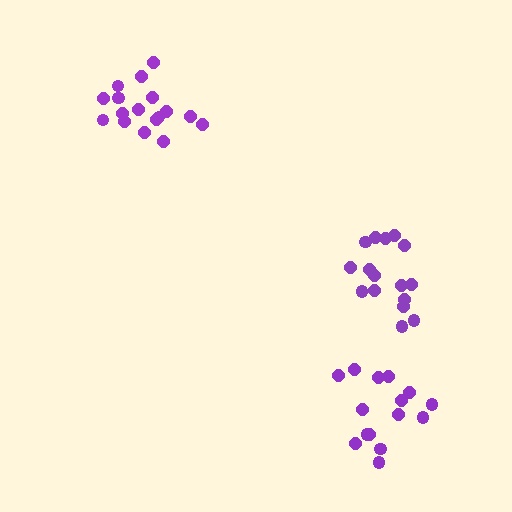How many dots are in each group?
Group 1: 16 dots, Group 2: 17 dots, Group 3: 15 dots (48 total).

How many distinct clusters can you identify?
There are 3 distinct clusters.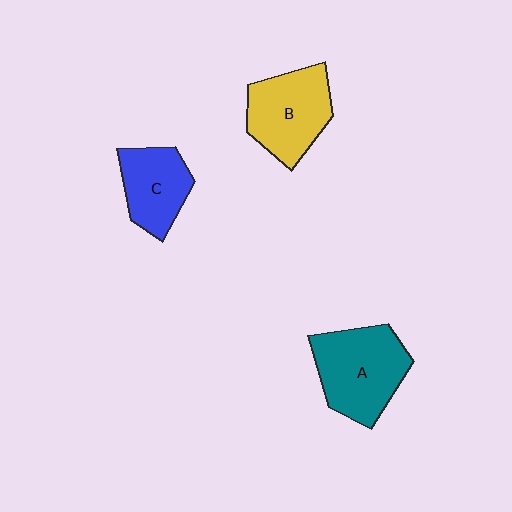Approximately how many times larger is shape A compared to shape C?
Approximately 1.5 times.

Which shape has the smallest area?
Shape C (blue).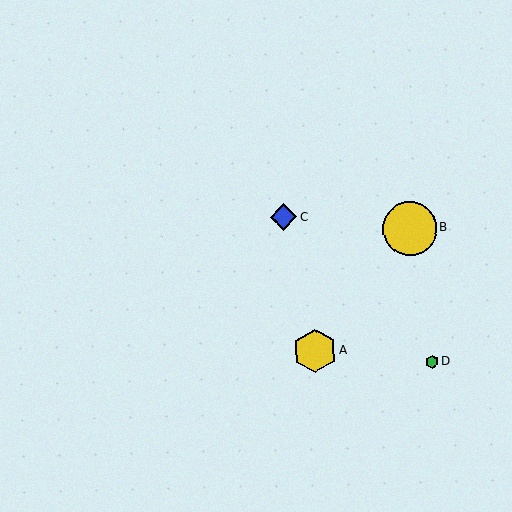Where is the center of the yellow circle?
The center of the yellow circle is at (410, 228).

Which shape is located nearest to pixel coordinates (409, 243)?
The yellow circle (labeled B) at (410, 228) is nearest to that location.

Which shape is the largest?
The yellow circle (labeled B) is the largest.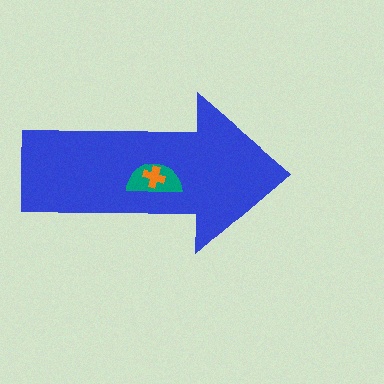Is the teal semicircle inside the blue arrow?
Yes.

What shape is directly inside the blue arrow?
The teal semicircle.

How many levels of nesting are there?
3.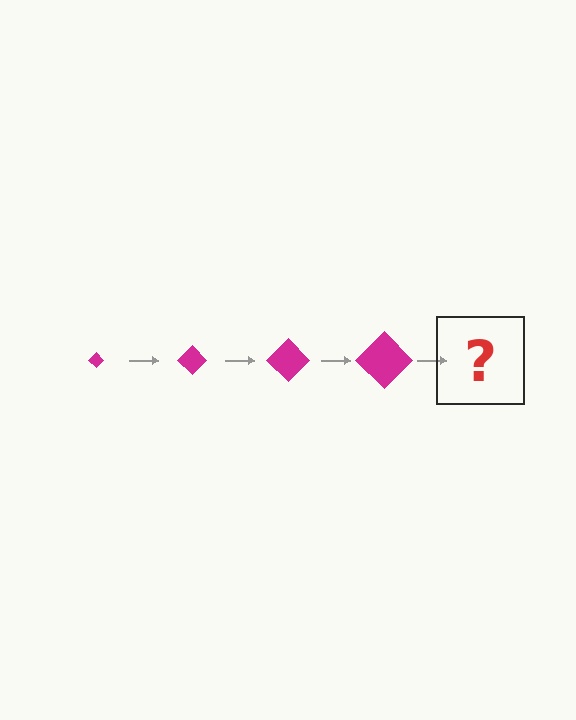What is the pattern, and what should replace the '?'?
The pattern is that the diamond gets progressively larger each step. The '?' should be a magenta diamond, larger than the previous one.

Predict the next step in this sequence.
The next step is a magenta diamond, larger than the previous one.